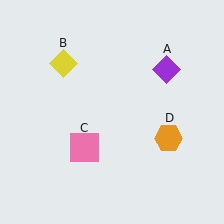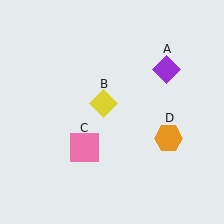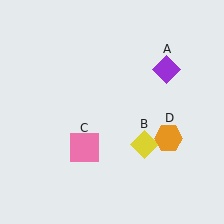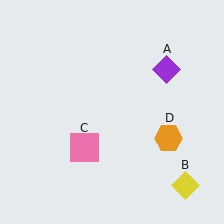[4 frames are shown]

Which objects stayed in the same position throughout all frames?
Purple diamond (object A) and pink square (object C) and orange hexagon (object D) remained stationary.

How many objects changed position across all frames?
1 object changed position: yellow diamond (object B).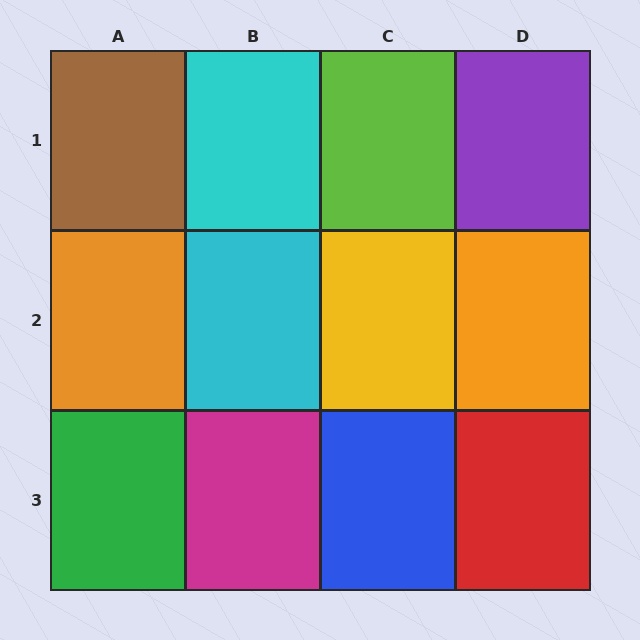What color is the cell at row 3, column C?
Blue.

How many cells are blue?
1 cell is blue.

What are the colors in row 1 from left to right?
Brown, cyan, lime, purple.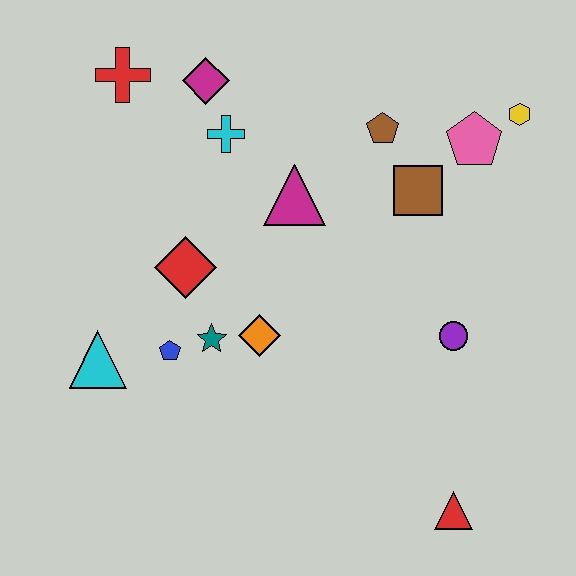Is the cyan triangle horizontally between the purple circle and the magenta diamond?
No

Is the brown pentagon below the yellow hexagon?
Yes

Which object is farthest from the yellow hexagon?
The cyan triangle is farthest from the yellow hexagon.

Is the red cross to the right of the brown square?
No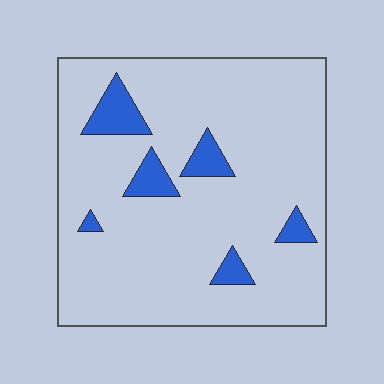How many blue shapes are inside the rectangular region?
6.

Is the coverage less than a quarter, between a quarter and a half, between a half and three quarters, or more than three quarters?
Less than a quarter.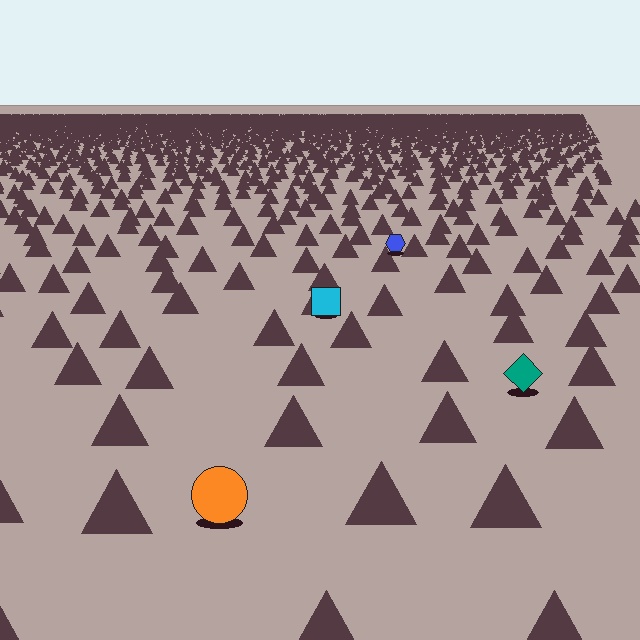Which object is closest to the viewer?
The orange circle is closest. The texture marks near it are larger and more spread out.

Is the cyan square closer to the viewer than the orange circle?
No. The orange circle is closer — you can tell from the texture gradient: the ground texture is coarser near it.